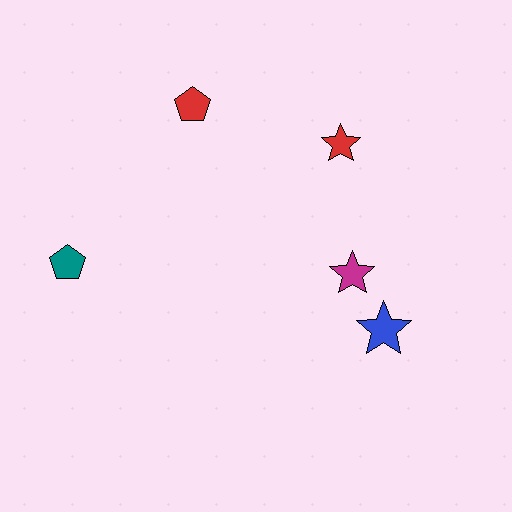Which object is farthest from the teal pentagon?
The blue star is farthest from the teal pentagon.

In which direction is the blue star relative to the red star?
The blue star is below the red star.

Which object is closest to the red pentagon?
The red star is closest to the red pentagon.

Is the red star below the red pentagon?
Yes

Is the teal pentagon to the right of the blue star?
No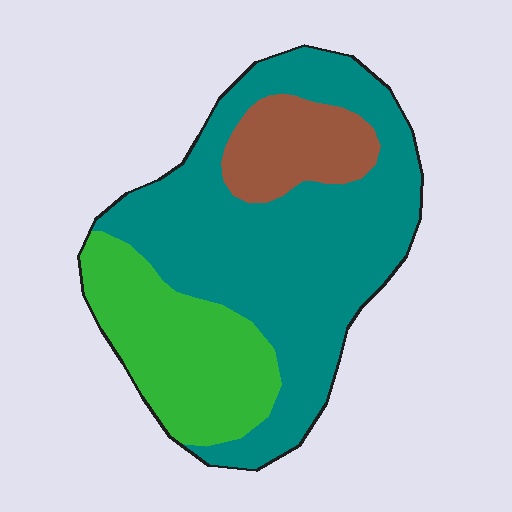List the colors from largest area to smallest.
From largest to smallest: teal, green, brown.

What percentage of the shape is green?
Green covers 26% of the shape.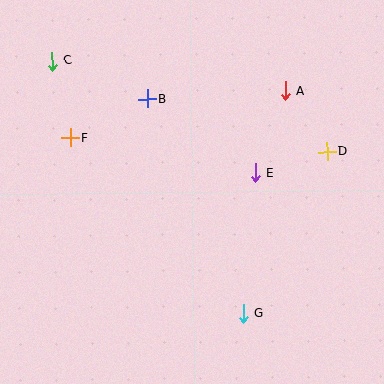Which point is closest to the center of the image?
Point E at (255, 173) is closest to the center.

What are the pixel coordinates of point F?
Point F is at (71, 138).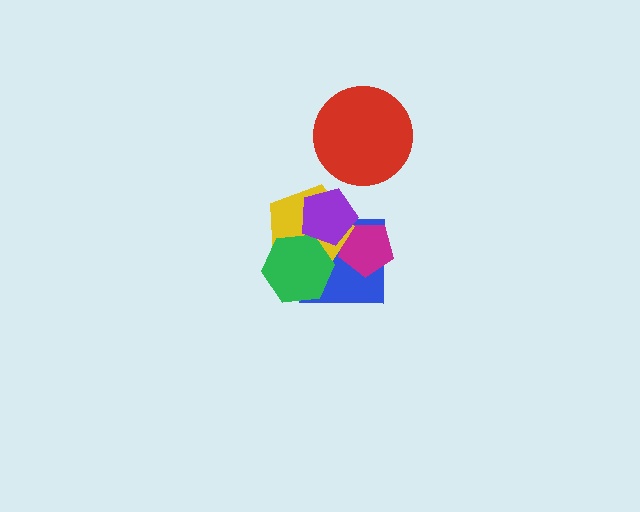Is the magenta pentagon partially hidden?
Yes, it is partially covered by another shape.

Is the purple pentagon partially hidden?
No, no other shape covers it.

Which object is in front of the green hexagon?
The purple pentagon is in front of the green hexagon.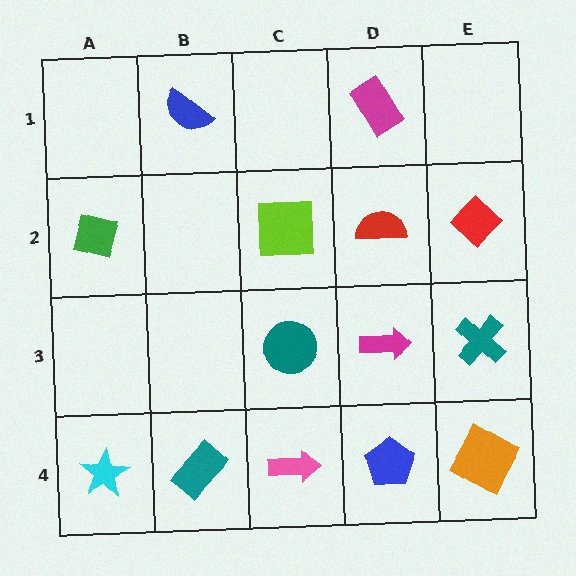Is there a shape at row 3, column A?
No, that cell is empty.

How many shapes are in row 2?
4 shapes.